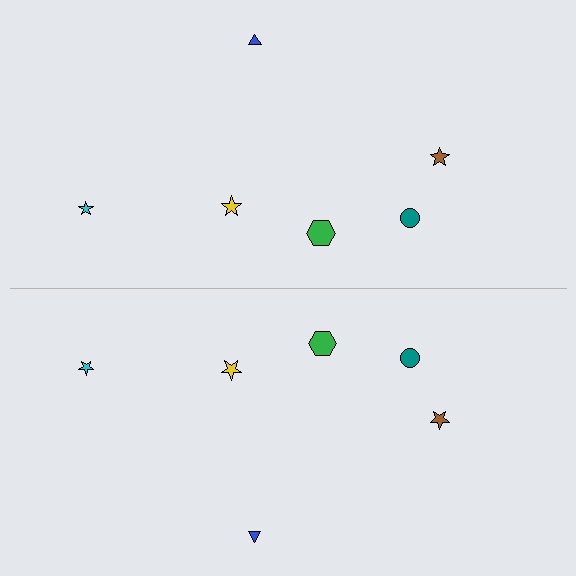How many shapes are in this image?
There are 12 shapes in this image.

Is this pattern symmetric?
Yes, this pattern has bilateral (reflection) symmetry.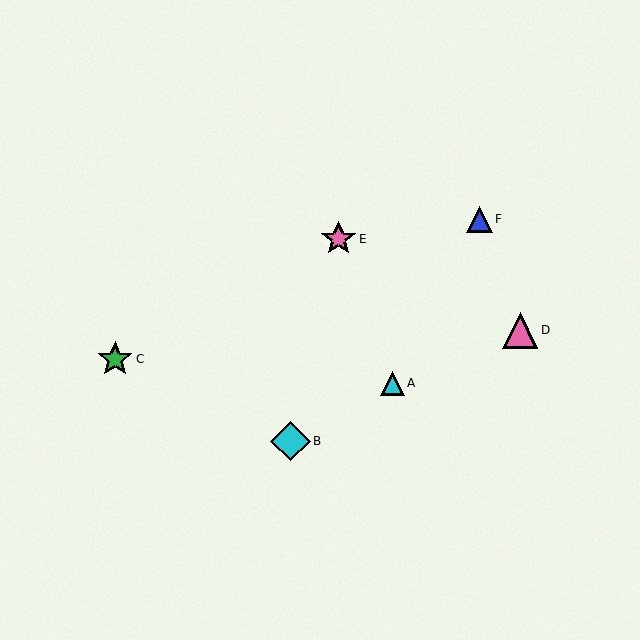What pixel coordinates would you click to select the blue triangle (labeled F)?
Click at (479, 219) to select the blue triangle F.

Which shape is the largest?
The cyan diamond (labeled B) is the largest.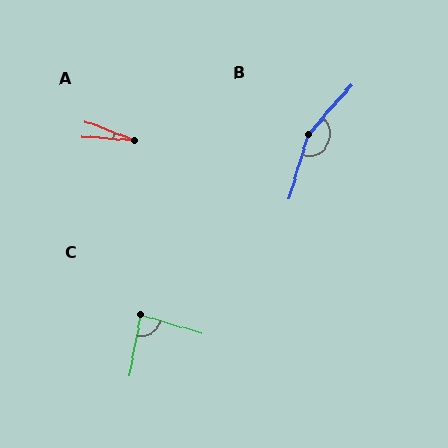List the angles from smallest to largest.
A (17°), C (83°), B (155°).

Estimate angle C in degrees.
Approximately 83 degrees.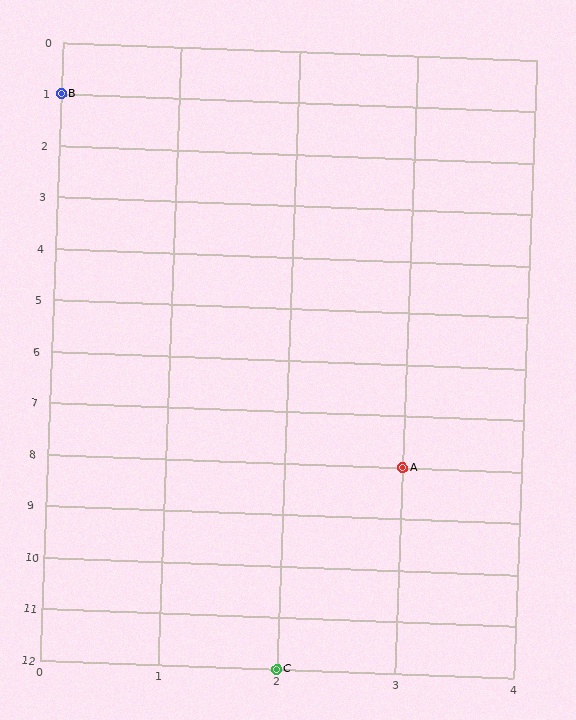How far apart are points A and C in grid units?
Points A and C are 1 column and 4 rows apart (about 4.1 grid units diagonally).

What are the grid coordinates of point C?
Point C is at grid coordinates (2, 12).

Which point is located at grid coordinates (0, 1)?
Point B is at (0, 1).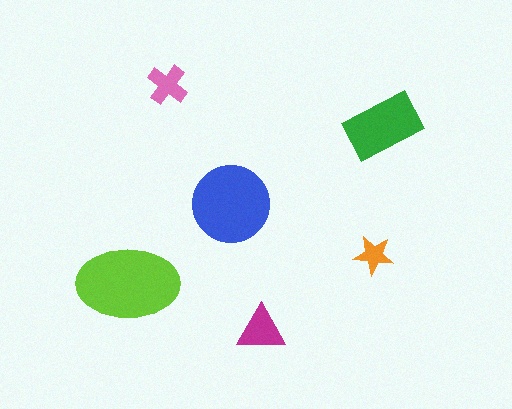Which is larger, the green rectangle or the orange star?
The green rectangle.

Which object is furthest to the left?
The lime ellipse is leftmost.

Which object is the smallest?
The orange star.